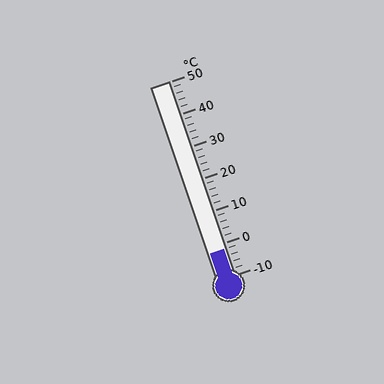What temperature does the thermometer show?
The thermometer shows approximately -2°C.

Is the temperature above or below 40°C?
The temperature is below 40°C.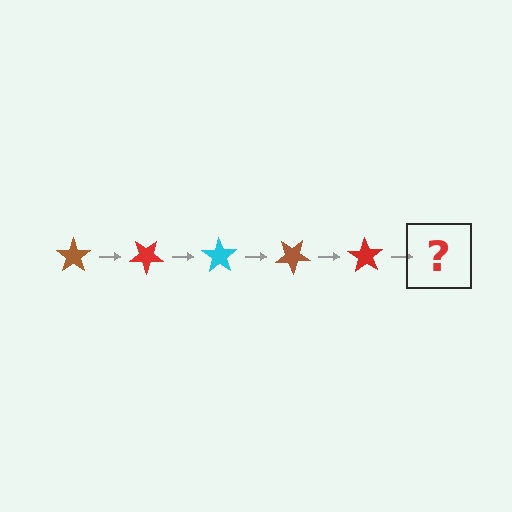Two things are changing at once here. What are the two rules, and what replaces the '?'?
The two rules are that it rotates 35 degrees each step and the color cycles through brown, red, and cyan. The '?' should be a cyan star, rotated 175 degrees from the start.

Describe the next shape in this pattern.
It should be a cyan star, rotated 175 degrees from the start.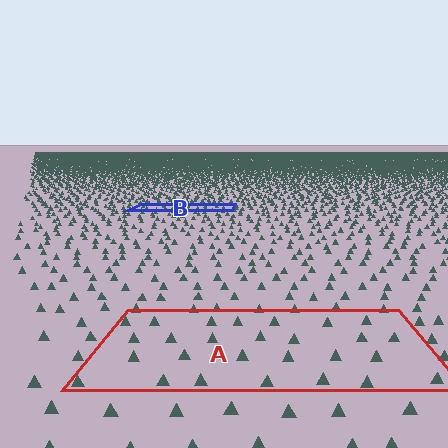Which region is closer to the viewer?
Region A is closer. The texture elements there are larger and more spread out.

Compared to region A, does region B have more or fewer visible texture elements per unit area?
Region B has more texture elements per unit area — they are packed more densely because it is farther away.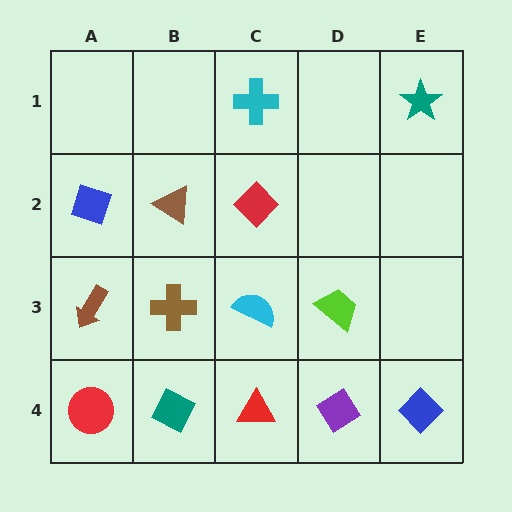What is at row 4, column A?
A red circle.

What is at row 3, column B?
A brown cross.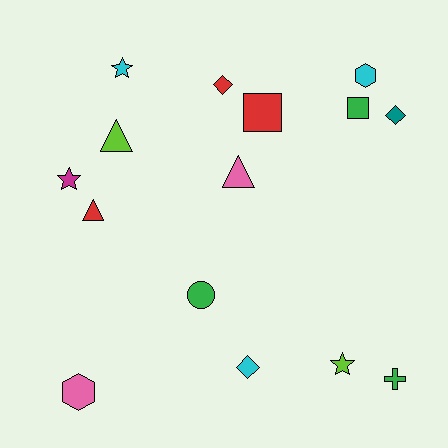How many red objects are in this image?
There are 3 red objects.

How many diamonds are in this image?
There are 3 diamonds.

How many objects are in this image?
There are 15 objects.